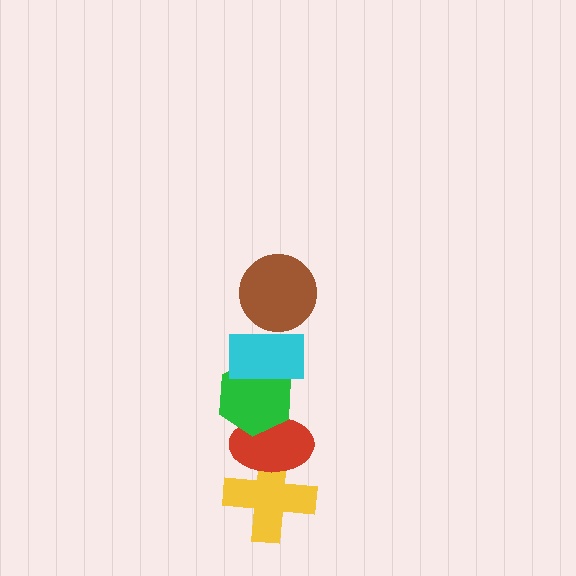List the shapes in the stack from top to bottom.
From top to bottom: the brown circle, the cyan rectangle, the green hexagon, the red ellipse, the yellow cross.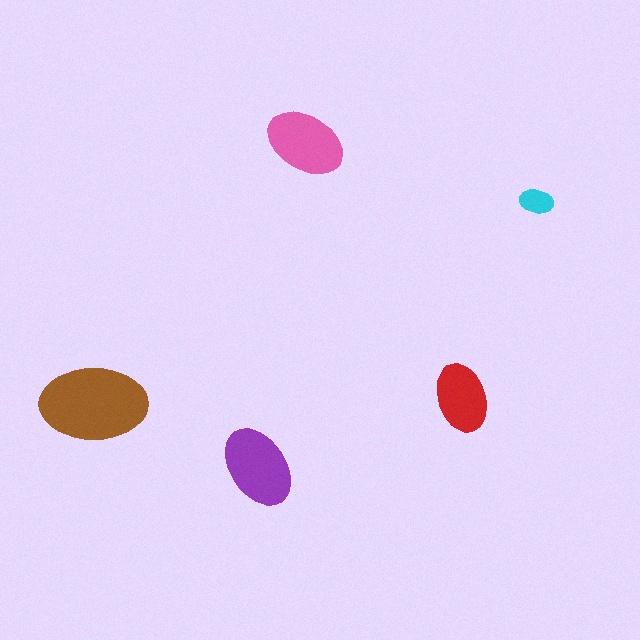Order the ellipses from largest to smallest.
the brown one, the purple one, the pink one, the red one, the cyan one.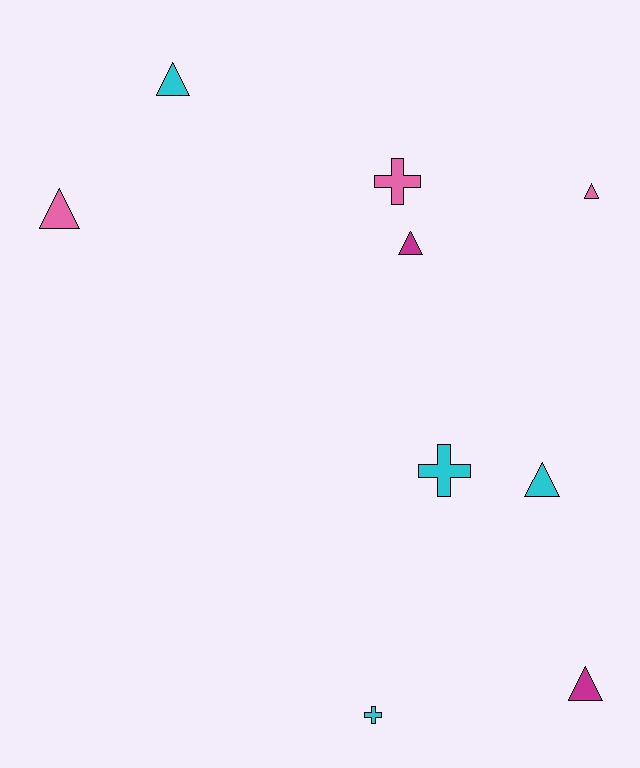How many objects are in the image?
There are 9 objects.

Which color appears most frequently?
Cyan, with 4 objects.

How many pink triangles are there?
There are 2 pink triangles.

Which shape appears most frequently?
Triangle, with 6 objects.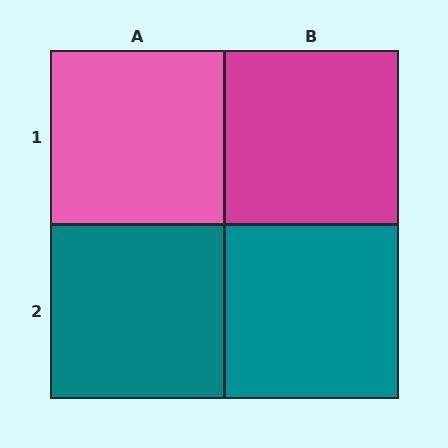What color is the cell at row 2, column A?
Teal.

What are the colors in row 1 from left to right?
Pink, magenta.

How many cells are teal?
2 cells are teal.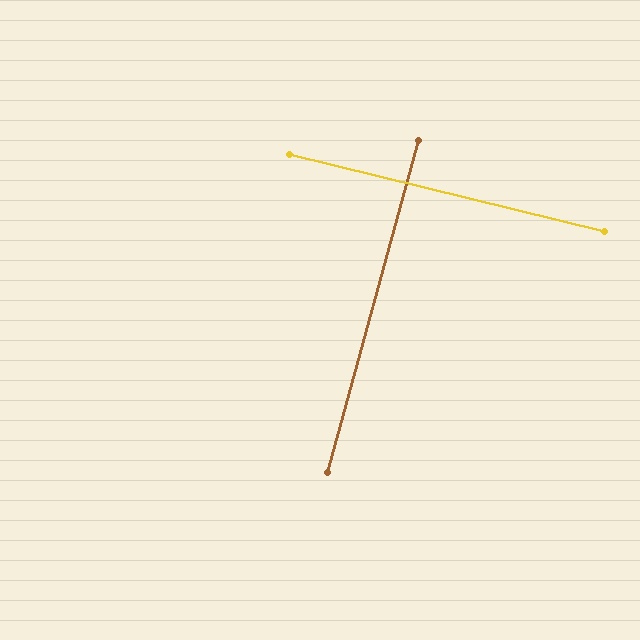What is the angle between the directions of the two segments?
Approximately 89 degrees.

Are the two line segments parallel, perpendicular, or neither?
Perpendicular — they meet at approximately 89°.